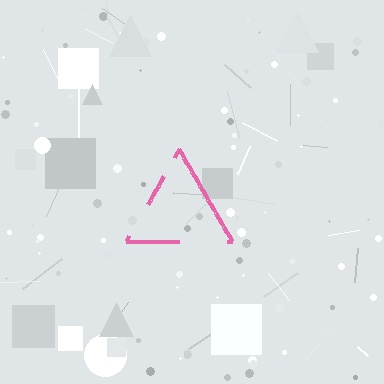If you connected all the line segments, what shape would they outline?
They would outline a triangle.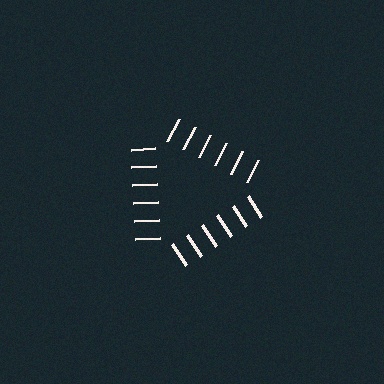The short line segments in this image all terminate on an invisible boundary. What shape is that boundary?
An illusory triangle — the line segments terminate on its edges but no continuous stroke is drawn.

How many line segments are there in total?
18 — 6 along each of the 3 edges.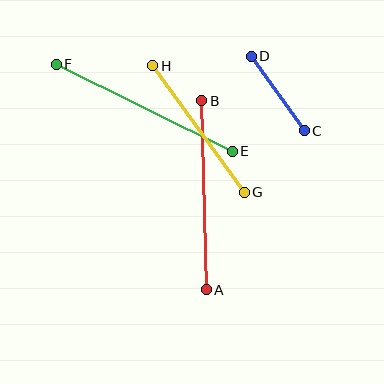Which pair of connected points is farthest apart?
Points E and F are farthest apart.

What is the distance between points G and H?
The distance is approximately 156 pixels.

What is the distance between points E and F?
The distance is approximately 196 pixels.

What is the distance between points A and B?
The distance is approximately 189 pixels.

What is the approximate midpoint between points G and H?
The midpoint is at approximately (198, 129) pixels.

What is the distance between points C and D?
The distance is approximately 91 pixels.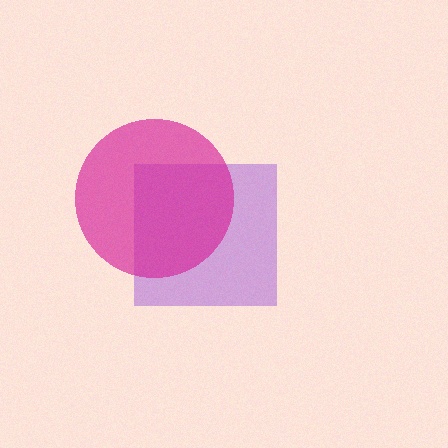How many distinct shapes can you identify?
There are 2 distinct shapes: a purple square, a magenta circle.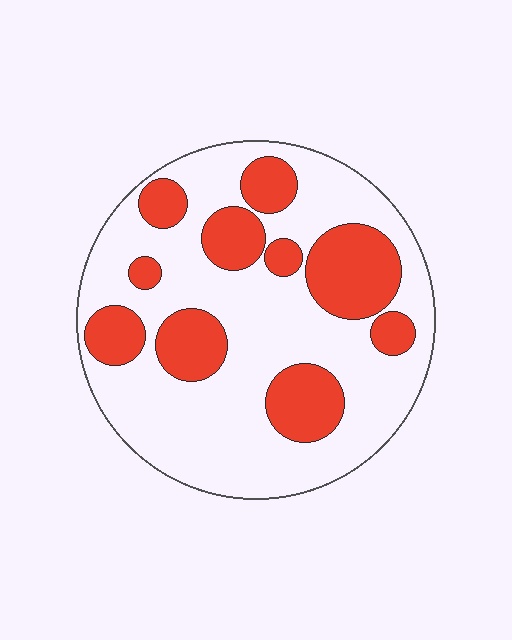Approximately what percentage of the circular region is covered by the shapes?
Approximately 30%.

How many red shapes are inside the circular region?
10.